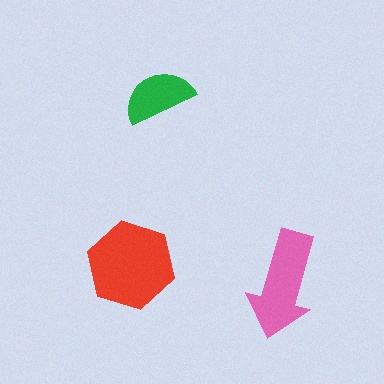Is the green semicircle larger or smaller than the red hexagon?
Smaller.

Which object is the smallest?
The green semicircle.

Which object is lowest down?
The pink arrow is bottommost.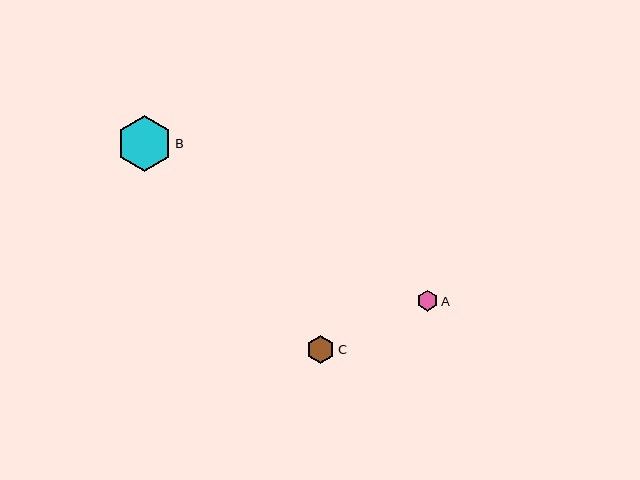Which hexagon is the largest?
Hexagon B is the largest with a size of approximately 56 pixels.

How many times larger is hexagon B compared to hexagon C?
Hexagon B is approximately 2.0 times the size of hexagon C.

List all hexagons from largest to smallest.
From largest to smallest: B, C, A.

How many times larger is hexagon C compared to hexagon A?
Hexagon C is approximately 1.3 times the size of hexagon A.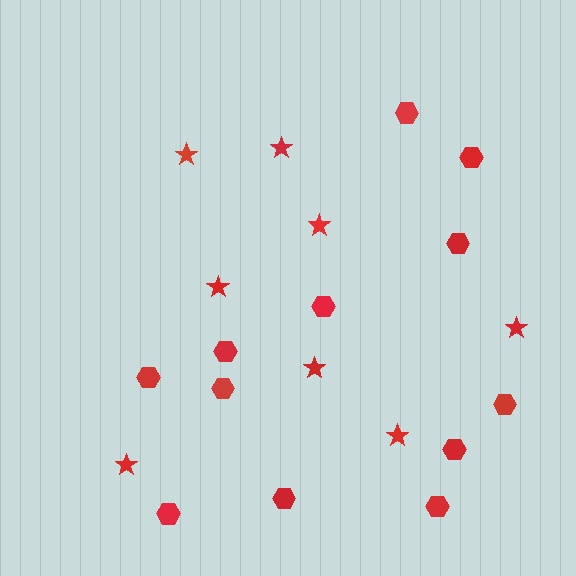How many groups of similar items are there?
There are 2 groups: one group of hexagons (12) and one group of stars (8).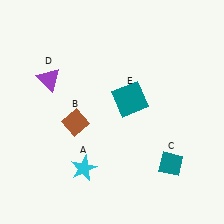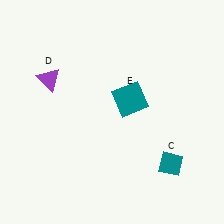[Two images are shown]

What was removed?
The brown diamond (B), the cyan star (A) were removed in Image 2.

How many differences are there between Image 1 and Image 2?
There are 2 differences between the two images.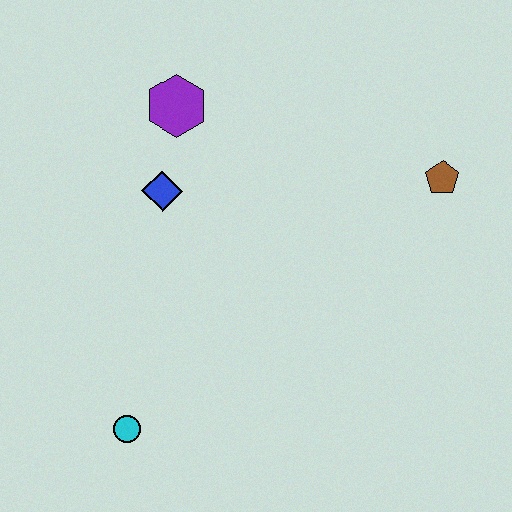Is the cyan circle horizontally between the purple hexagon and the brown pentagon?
No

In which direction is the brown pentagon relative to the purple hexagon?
The brown pentagon is to the right of the purple hexagon.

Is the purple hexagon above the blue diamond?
Yes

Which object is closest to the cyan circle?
The blue diamond is closest to the cyan circle.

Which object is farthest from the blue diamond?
The brown pentagon is farthest from the blue diamond.